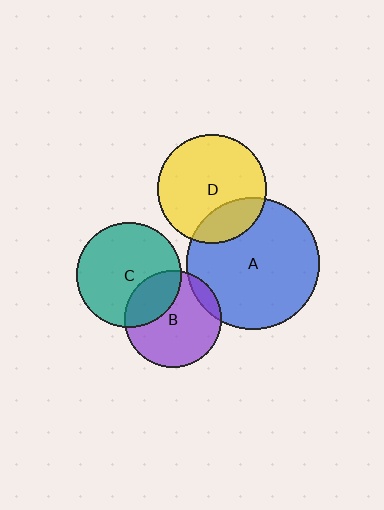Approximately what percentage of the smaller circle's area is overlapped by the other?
Approximately 20%.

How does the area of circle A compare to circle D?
Approximately 1.5 times.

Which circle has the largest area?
Circle A (blue).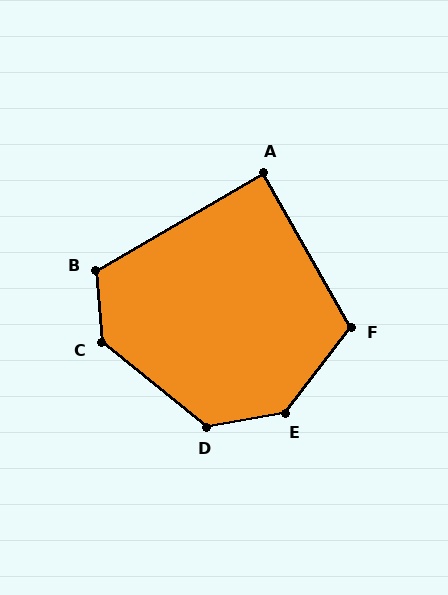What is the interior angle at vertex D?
Approximately 131 degrees (obtuse).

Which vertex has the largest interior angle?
E, at approximately 138 degrees.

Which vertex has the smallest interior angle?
A, at approximately 89 degrees.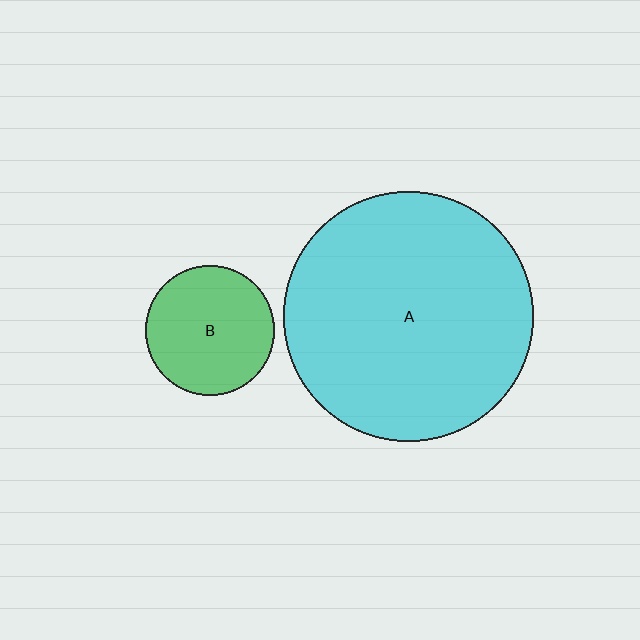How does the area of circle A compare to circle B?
Approximately 3.7 times.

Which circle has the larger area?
Circle A (cyan).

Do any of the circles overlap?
No, none of the circles overlap.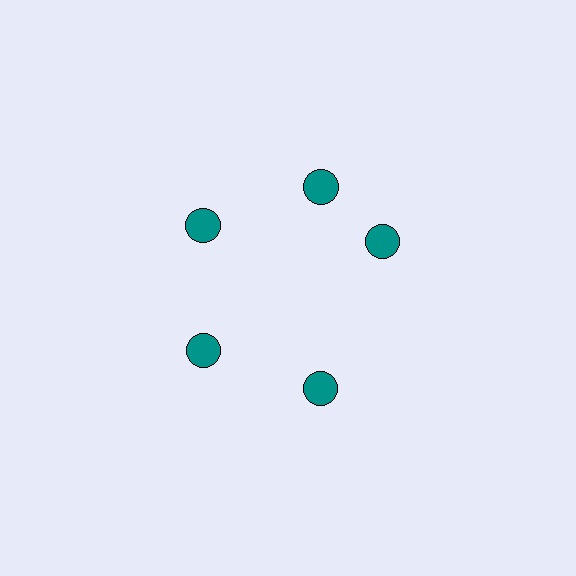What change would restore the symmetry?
The symmetry would be restored by rotating it back into even spacing with its neighbors so that all 5 circles sit at equal angles and equal distance from the center.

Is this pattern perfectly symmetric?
No. The 5 teal circles are arranged in a ring, but one element near the 3 o'clock position is rotated out of alignment along the ring, breaking the 5-fold rotational symmetry.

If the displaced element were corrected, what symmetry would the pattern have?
It would have 5-fold rotational symmetry — the pattern would map onto itself every 72 degrees.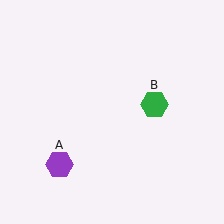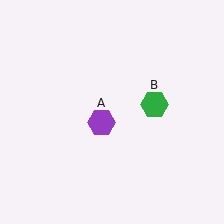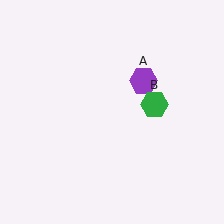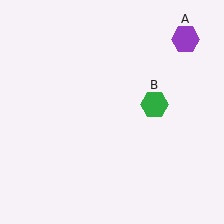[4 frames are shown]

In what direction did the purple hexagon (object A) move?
The purple hexagon (object A) moved up and to the right.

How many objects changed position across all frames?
1 object changed position: purple hexagon (object A).